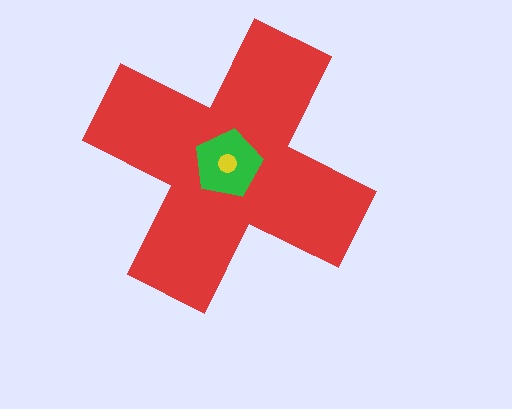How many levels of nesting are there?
3.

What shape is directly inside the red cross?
The green pentagon.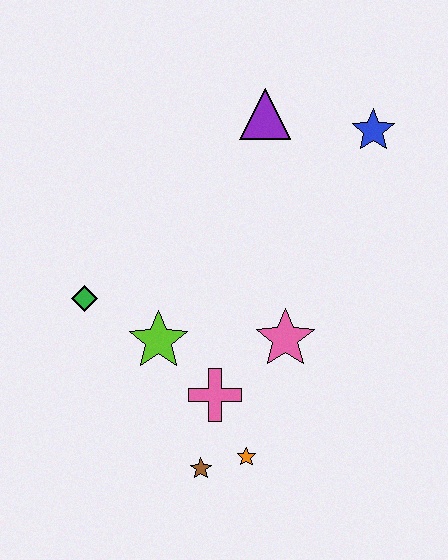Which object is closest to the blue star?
The purple triangle is closest to the blue star.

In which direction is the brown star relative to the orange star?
The brown star is to the left of the orange star.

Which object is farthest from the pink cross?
The blue star is farthest from the pink cross.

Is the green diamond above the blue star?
No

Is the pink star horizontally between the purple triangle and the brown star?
No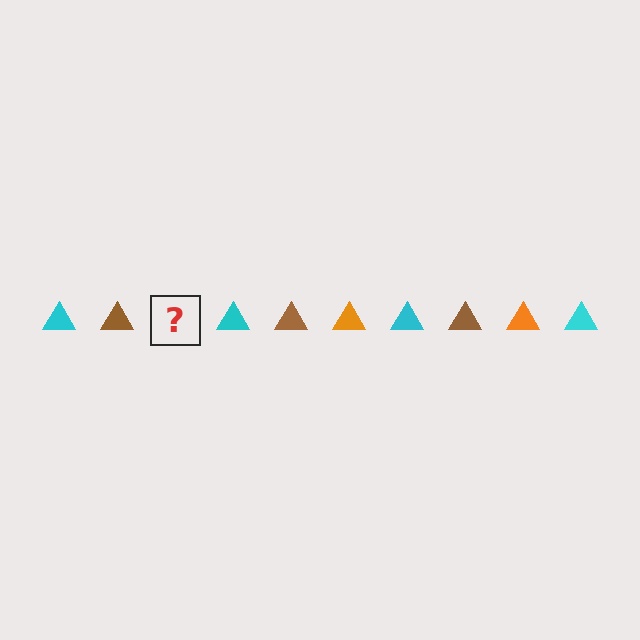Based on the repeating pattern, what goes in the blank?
The blank should be an orange triangle.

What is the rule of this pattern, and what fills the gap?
The rule is that the pattern cycles through cyan, brown, orange triangles. The gap should be filled with an orange triangle.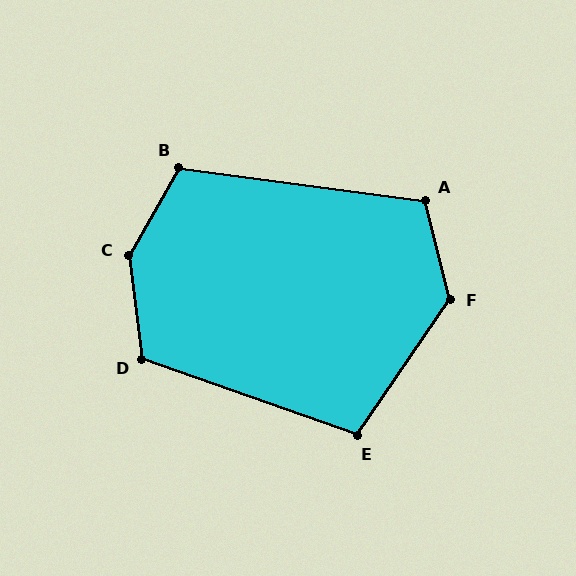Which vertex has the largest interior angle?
C, at approximately 143 degrees.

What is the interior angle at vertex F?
Approximately 131 degrees (obtuse).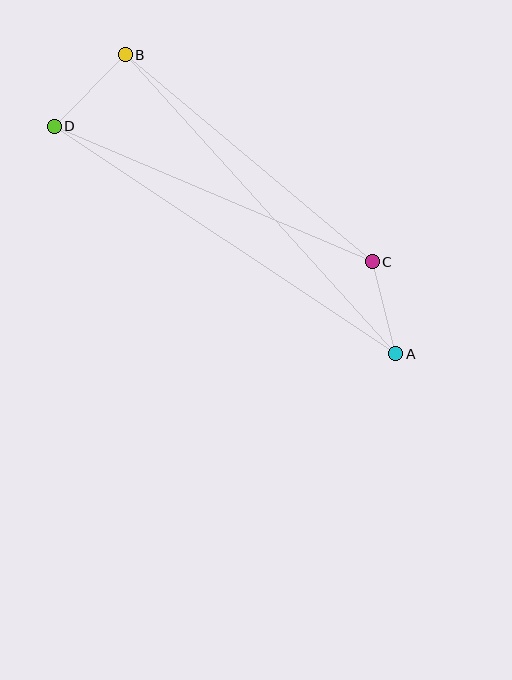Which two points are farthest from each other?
Points A and D are farthest from each other.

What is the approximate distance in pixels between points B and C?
The distance between B and C is approximately 323 pixels.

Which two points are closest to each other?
Points A and C are closest to each other.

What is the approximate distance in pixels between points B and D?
The distance between B and D is approximately 101 pixels.